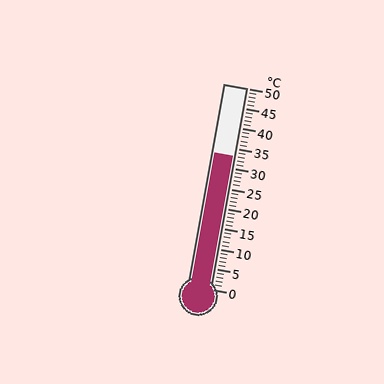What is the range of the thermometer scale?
The thermometer scale ranges from 0°C to 50°C.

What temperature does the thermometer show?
The thermometer shows approximately 33°C.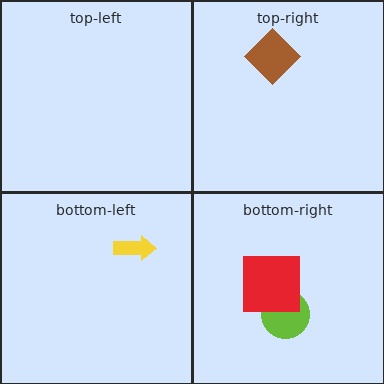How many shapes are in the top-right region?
1.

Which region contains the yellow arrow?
The bottom-left region.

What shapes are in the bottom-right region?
The lime circle, the red square.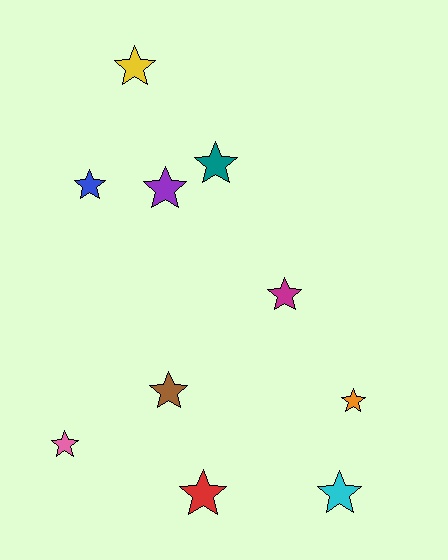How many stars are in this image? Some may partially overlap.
There are 10 stars.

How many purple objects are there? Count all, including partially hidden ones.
There is 1 purple object.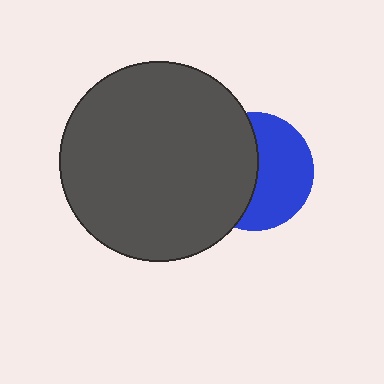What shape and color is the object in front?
The object in front is a dark gray circle.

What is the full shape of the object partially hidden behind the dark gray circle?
The partially hidden object is a blue circle.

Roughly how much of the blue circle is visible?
About half of it is visible (roughly 52%).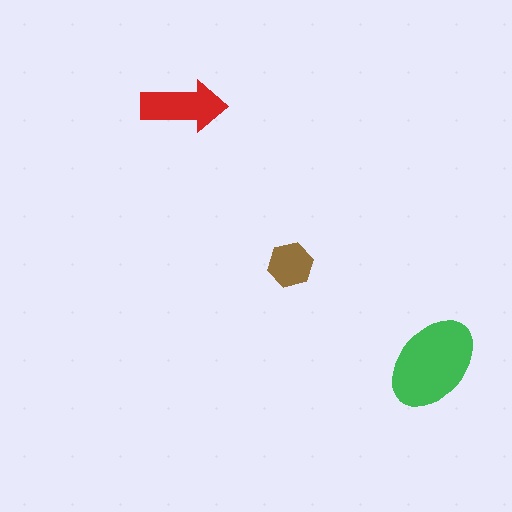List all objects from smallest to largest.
The brown hexagon, the red arrow, the green ellipse.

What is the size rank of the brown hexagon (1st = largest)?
3rd.